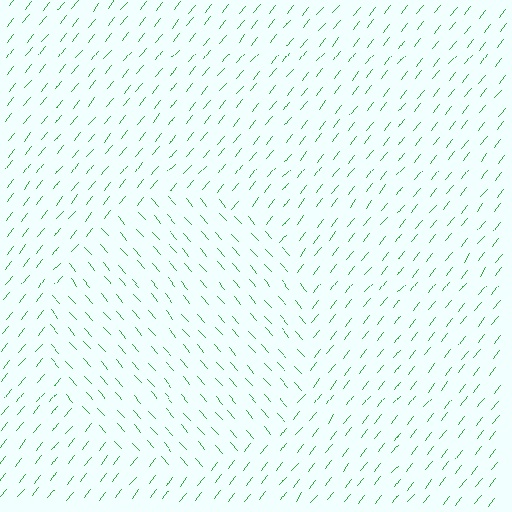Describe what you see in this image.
The image is filled with small green line segments. A circle region in the image has lines oriented differently from the surrounding lines, creating a visible texture boundary.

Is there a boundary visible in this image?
Yes, there is a texture boundary formed by a change in line orientation.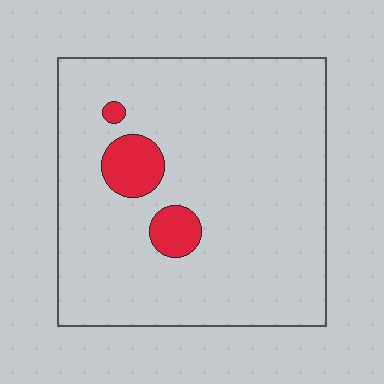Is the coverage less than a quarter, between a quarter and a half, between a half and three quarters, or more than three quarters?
Less than a quarter.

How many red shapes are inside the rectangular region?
3.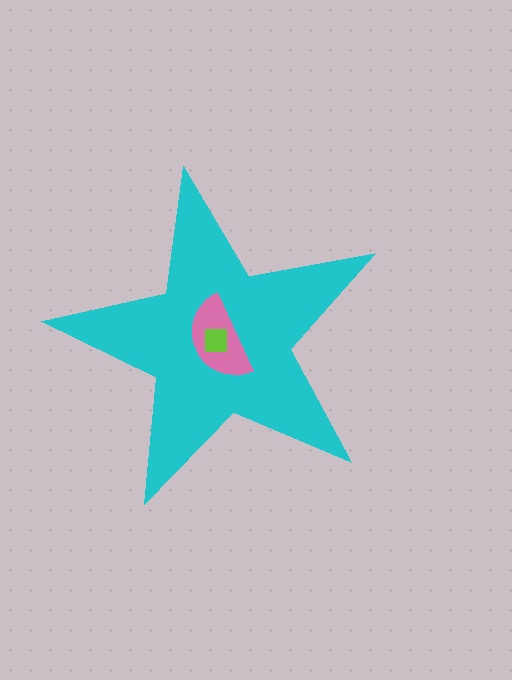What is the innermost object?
The lime square.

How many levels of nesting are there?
3.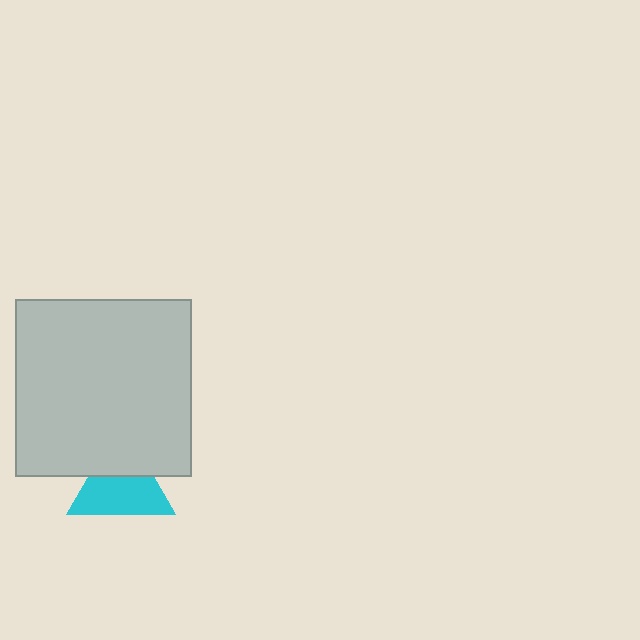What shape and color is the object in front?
The object in front is a light gray square.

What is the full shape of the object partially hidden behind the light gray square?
The partially hidden object is a cyan triangle.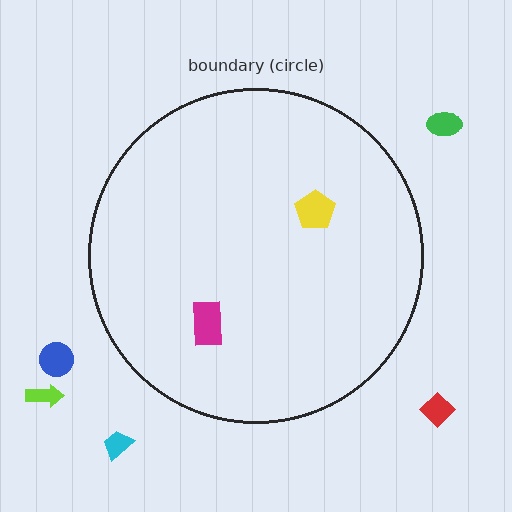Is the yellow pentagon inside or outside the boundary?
Inside.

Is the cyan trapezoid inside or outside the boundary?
Outside.